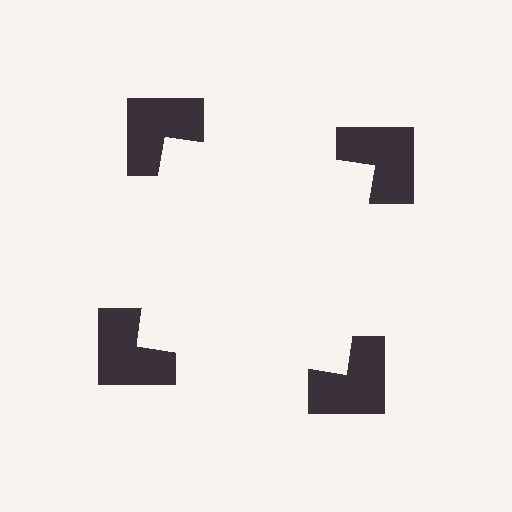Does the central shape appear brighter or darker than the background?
It typically appears slightly brighter than the background, even though no actual brightness change is drawn.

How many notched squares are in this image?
There are 4 — one at each vertex of the illusory square.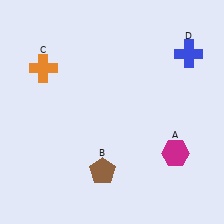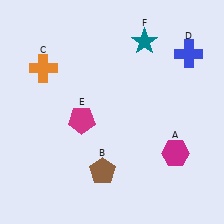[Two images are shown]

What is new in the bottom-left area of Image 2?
A magenta pentagon (E) was added in the bottom-left area of Image 2.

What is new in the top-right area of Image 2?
A teal star (F) was added in the top-right area of Image 2.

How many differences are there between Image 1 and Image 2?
There are 2 differences between the two images.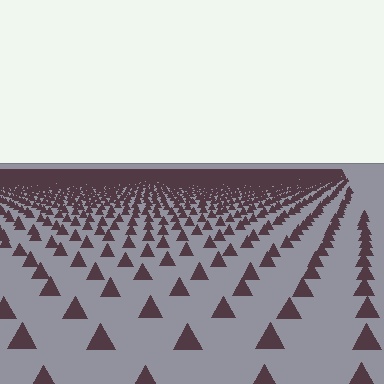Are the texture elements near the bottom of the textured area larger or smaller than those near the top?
Larger. Near the bottom, elements are closer to the viewer and appear at a bigger on-screen size.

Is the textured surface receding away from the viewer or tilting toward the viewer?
The surface is receding away from the viewer. Texture elements get smaller and denser toward the top.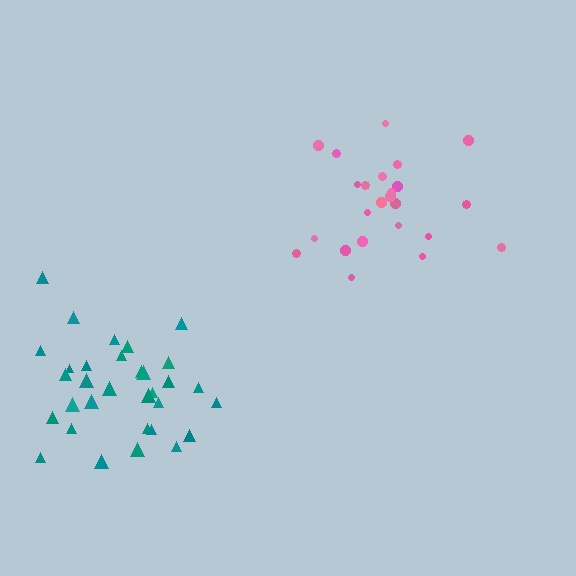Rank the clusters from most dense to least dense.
teal, pink.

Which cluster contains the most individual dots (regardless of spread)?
Teal (33).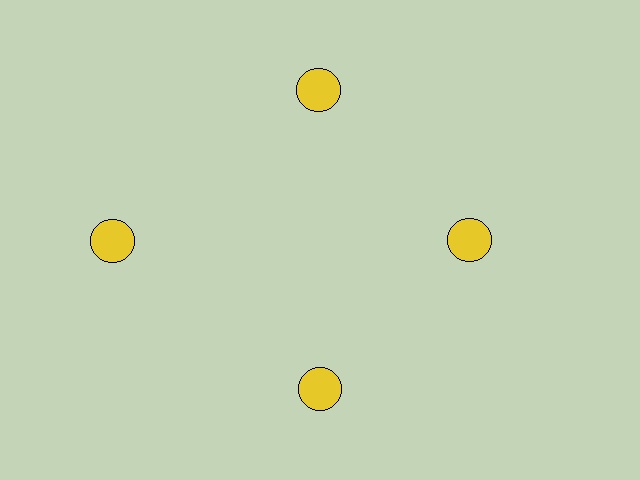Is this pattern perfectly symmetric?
No. The 4 yellow circles are arranged in a ring, but one element near the 9 o'clock position is pushed outward from the center, breaking the 4-fold rotational symmetry.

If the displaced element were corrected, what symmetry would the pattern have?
It would have 4-fold rotational symmetry — the pattern would map onto itself every 90 degrees.